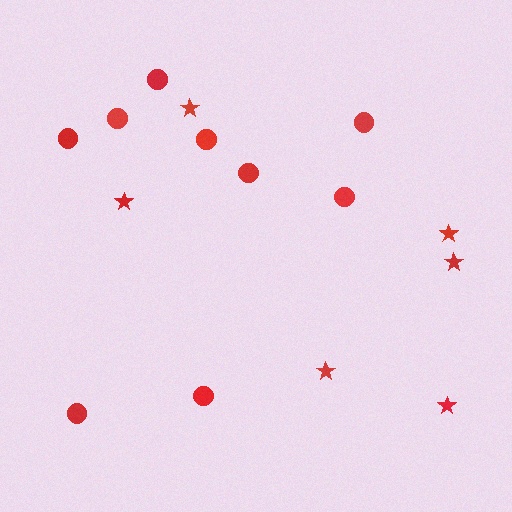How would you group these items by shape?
There are 2 groups: one group of stars (6) and one group of circles (9).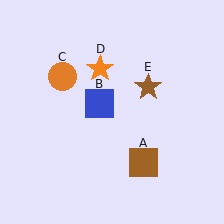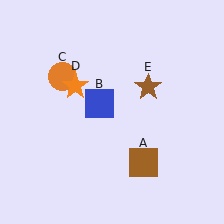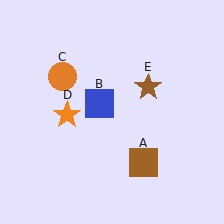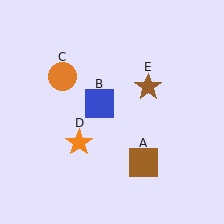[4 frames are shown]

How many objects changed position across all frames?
1 object changed position: orange star (object D).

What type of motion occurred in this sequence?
The orange star (object D) rotated counterclockwise around the center of the scene.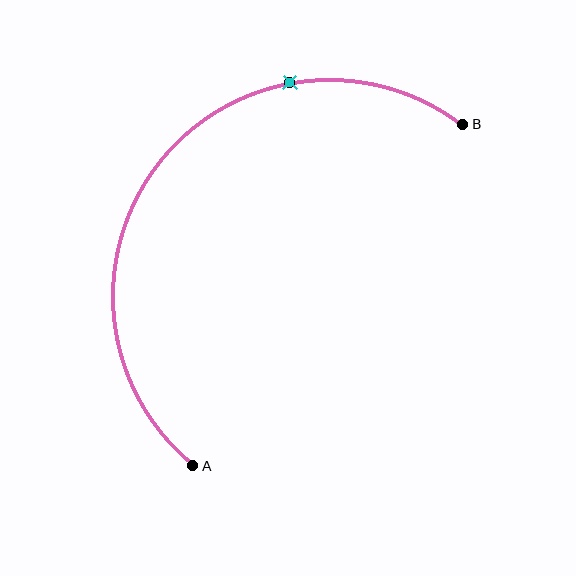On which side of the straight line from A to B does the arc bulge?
The arc bulges above and to the left of the straight line connecting A and B.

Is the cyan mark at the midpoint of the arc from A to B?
No. The cyan mark lies on the arc but is closer to endpoint B. The arc midpoint would be at the point on the curve equidistant along the arc from both A and B.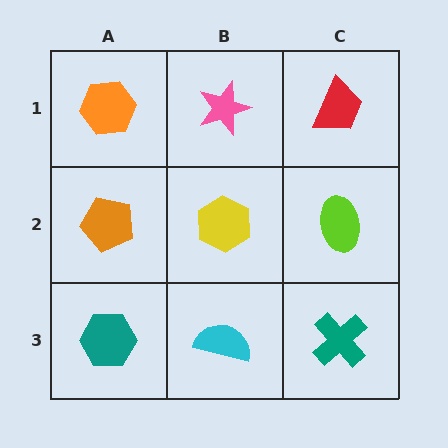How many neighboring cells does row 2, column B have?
4.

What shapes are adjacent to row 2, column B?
A pink star (row 1, column B), a cyan semicircle (row 3, column B), an orange pentagon (row 2, column A), a lime ellipse (row 2, column C).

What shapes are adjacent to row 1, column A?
An orange pentagon (row 2, column A), a pink star (row 1, column B).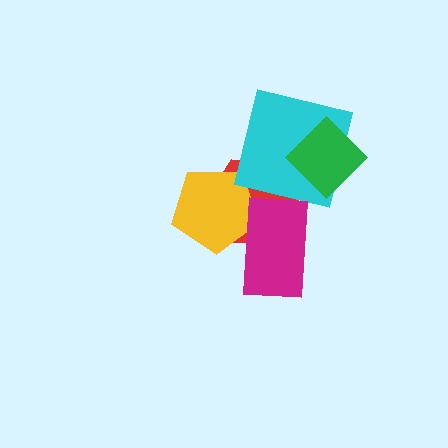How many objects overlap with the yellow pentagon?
2 objects overlap with the yellow pentagon.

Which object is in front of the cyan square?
The green diamond is in front of the cyan square.